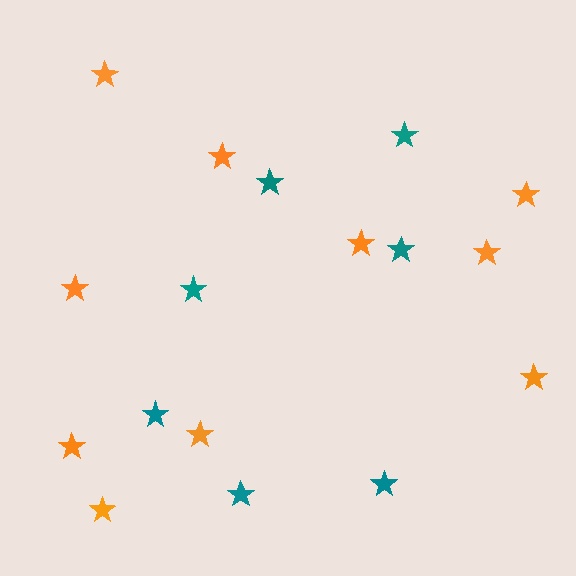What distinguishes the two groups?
There are 2 groups: one group of orange stars (10) and one group of teal stars (7).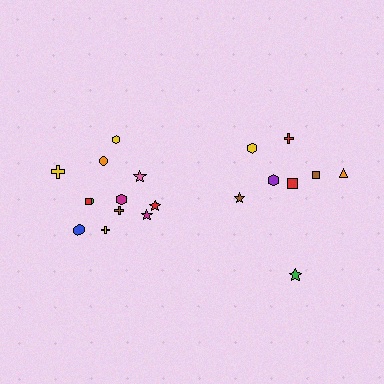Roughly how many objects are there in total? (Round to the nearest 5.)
Roughly 20 objects in total.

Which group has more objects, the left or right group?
The left group.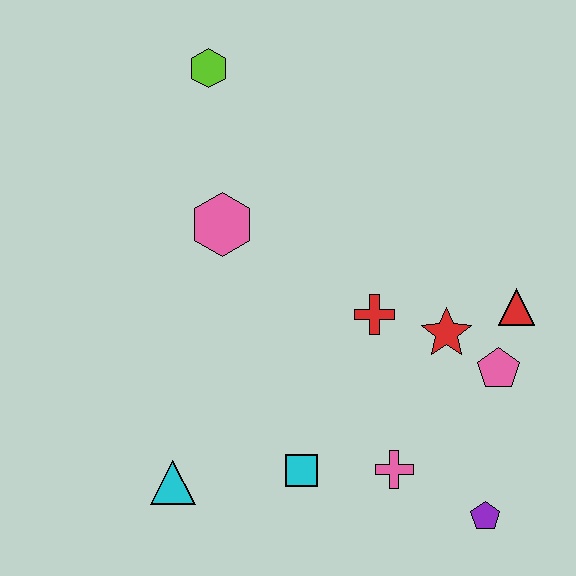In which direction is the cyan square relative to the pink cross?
The cyan square is to the left of the pink cross.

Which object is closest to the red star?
The pink pentagon is closest to the red star.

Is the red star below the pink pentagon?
No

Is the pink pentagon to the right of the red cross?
Yes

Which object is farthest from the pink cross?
The lime hexagon is farthest from the pink cross.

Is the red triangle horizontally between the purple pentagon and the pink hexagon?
No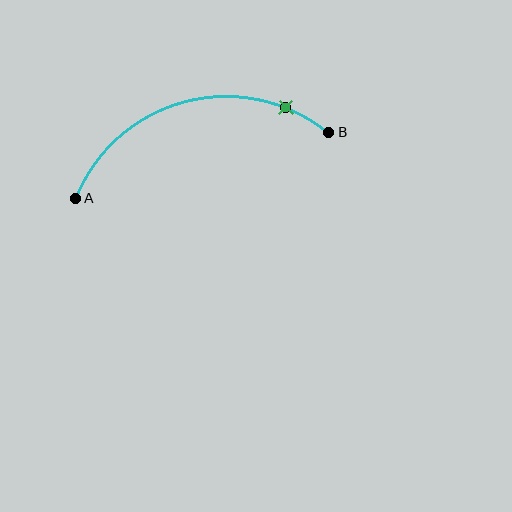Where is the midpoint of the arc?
The arc midpoint is the point on the curve farthest from the straight line joining A and B. It sits above that line.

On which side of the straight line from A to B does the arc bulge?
The arc bulges above the straight line connecting A and B.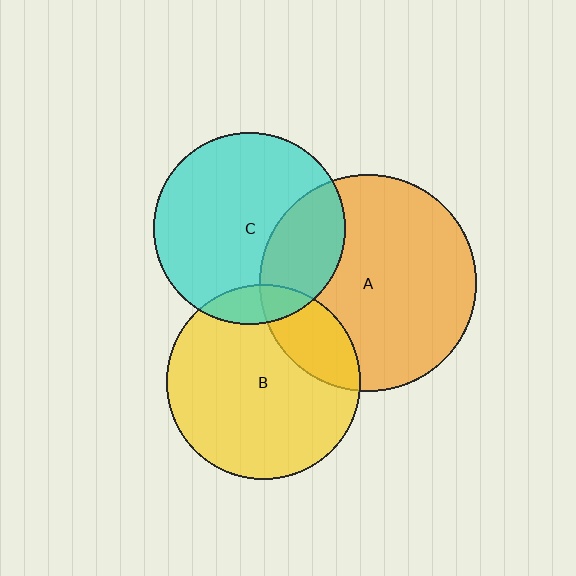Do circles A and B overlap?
Yes.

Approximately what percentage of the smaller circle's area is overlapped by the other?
Approximately 20%.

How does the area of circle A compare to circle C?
Approximately 1.3 times.